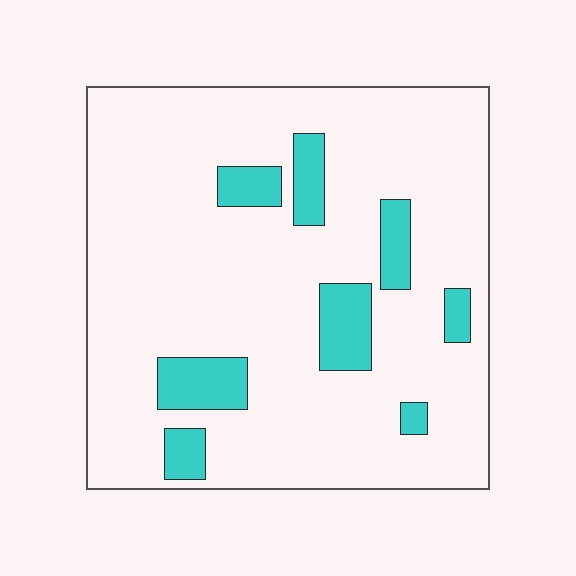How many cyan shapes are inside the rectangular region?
8.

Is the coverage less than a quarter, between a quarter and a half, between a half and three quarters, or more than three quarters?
Less than a quarter.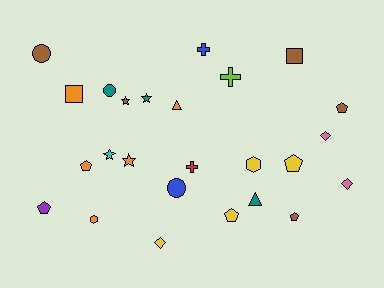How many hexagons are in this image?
There are 2 hexagons.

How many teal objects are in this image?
There are 3 teal objects.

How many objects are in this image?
There are 25 objects.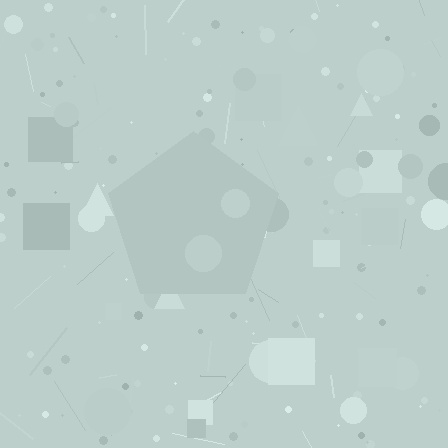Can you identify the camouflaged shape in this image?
The camouflaged shape is a pentagon.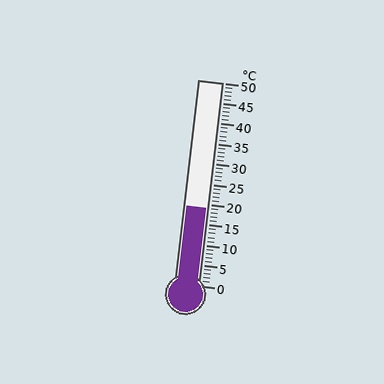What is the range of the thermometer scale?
The thermometer scale ranges from 0°C to 50°C.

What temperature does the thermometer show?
The thermometer shows approximately 19°C.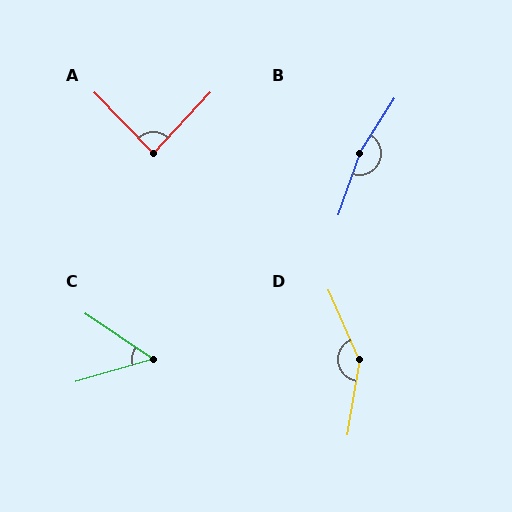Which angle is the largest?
B, at approximately 167 degrees.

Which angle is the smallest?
C, at approximately 50 degrees.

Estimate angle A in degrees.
Approximately 87 degrees.